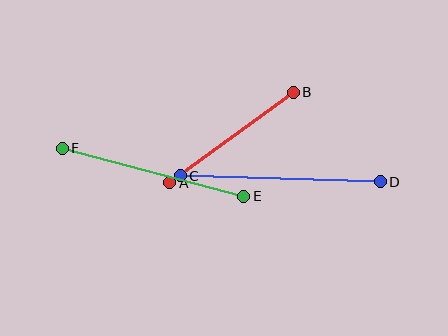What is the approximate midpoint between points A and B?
The midpoint is at approximately (231, 138) pixels.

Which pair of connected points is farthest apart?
Points C and D are farthest apart.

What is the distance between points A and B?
The distance is approximately 153 pixels.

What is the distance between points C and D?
The distance is approximately 200 pixels.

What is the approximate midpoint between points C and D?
The midpoint is at approximately (280, 179) pixels.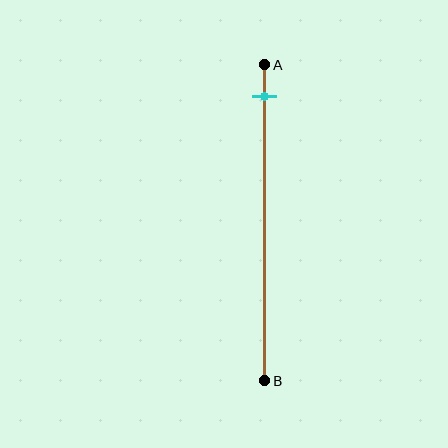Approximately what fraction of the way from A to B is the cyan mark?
The cyan mark is approximately 10% of the way from A to B.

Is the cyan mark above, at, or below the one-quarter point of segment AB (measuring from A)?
The cyan mark is above the one-quarter point of segment AB.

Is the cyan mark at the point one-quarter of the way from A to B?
No, the mark is at about 10% from A, not at the 25% one-quarter point.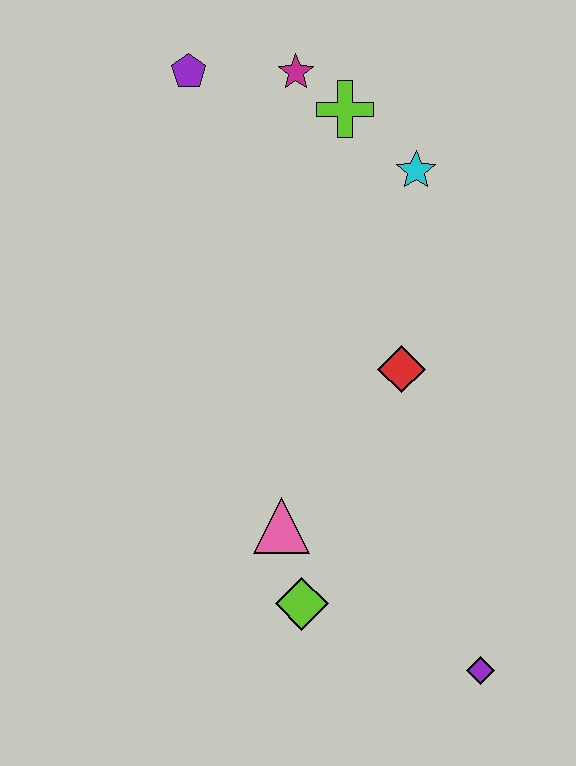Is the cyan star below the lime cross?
Yes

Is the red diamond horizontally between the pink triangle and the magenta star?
No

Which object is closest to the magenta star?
The lime cross is closest to the magenta star.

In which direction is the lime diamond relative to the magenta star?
The lime diamond is below the magenta star.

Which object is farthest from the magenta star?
The purple diamond is farthest from the magenta star.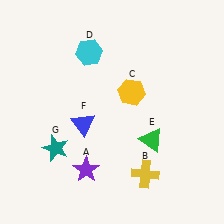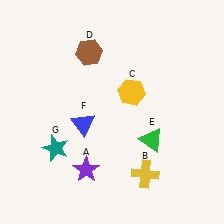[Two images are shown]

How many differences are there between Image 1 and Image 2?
There is 1 difference between the two images.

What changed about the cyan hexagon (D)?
In Image 1, D is cyan. In Image 2, it changed to brown.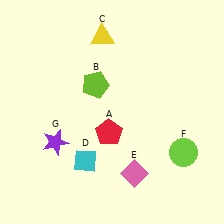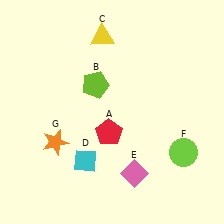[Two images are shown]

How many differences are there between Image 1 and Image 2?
There is 1 difference between the two images.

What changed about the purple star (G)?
In Image 1, G is purple. In Image 2, it changed to orange.